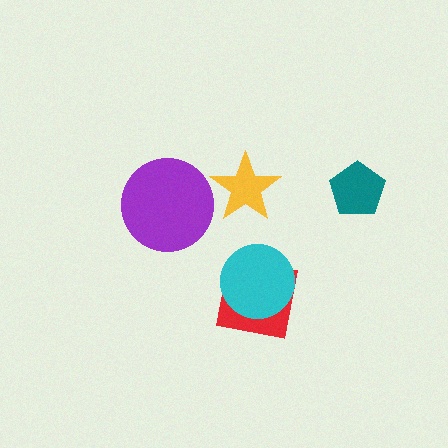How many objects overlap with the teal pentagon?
0 objects overlap with the teal pentagon.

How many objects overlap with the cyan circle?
1 object overlaps with the cyan circle.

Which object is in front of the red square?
The cyan circle is in front of the red square.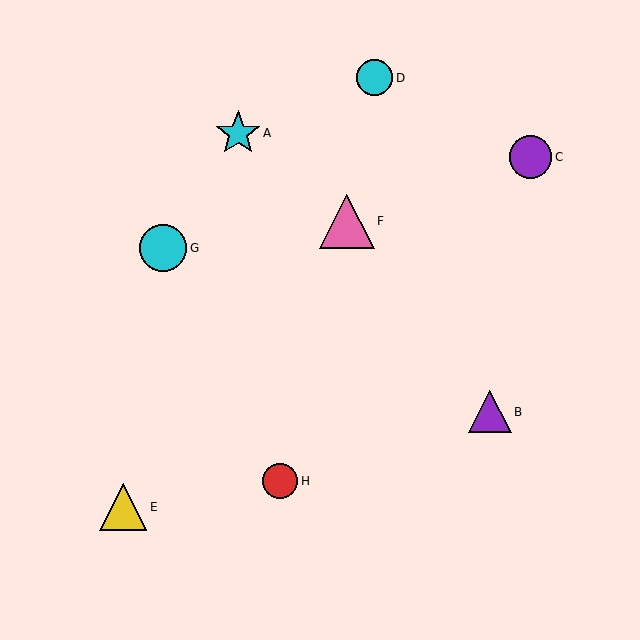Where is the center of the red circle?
The center of the red circle is at (280, 481).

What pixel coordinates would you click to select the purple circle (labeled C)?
Click at (530, 157) to select the purple circle C.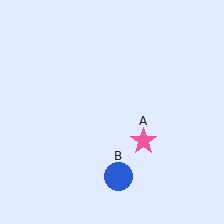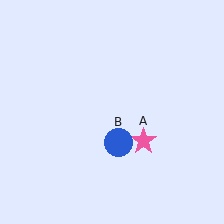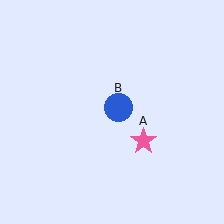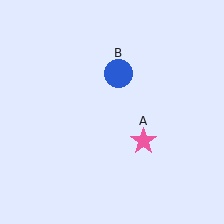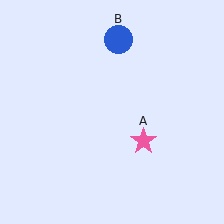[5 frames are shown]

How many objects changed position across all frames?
1 object changed position: blue circle (object B).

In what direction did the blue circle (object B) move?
The blue circle (object B) moved up.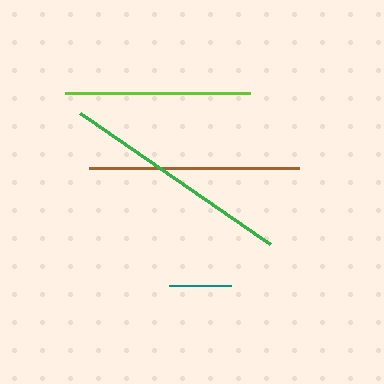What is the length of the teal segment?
The teal segment is approximately 62 pixels long.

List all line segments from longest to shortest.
From longest to shortest: green, brown, lime, teal.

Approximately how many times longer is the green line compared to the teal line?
The green line is approximately 3.7 times the length of the teal line.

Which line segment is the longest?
The green line is the longest at approximately 231 pixels.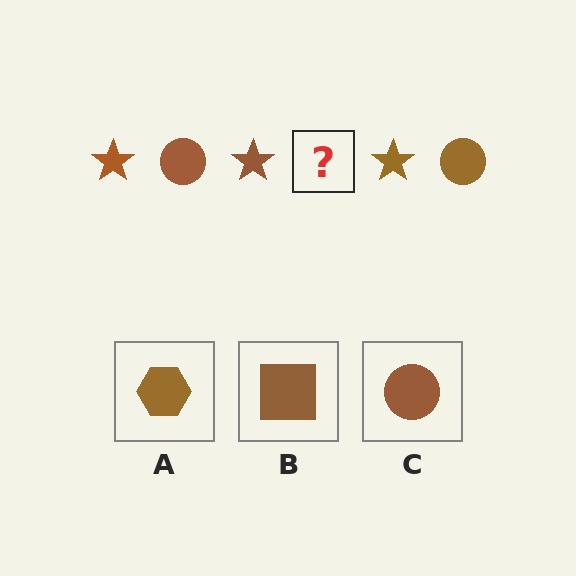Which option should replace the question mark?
Option C.